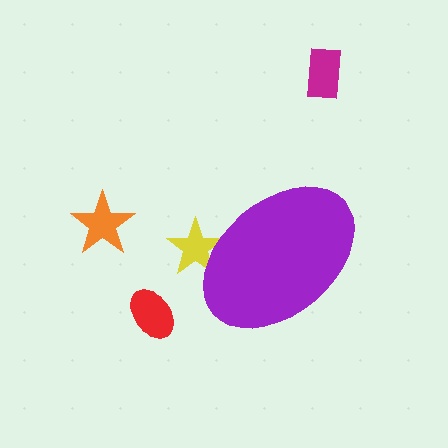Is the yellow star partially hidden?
Yes, the yellow star is partially hidden behind the purple ellipse.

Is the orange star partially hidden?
No, the orange star is fully visible.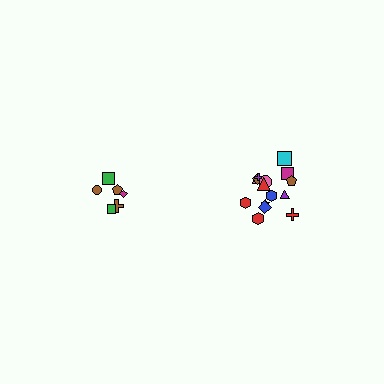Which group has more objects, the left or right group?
The right group.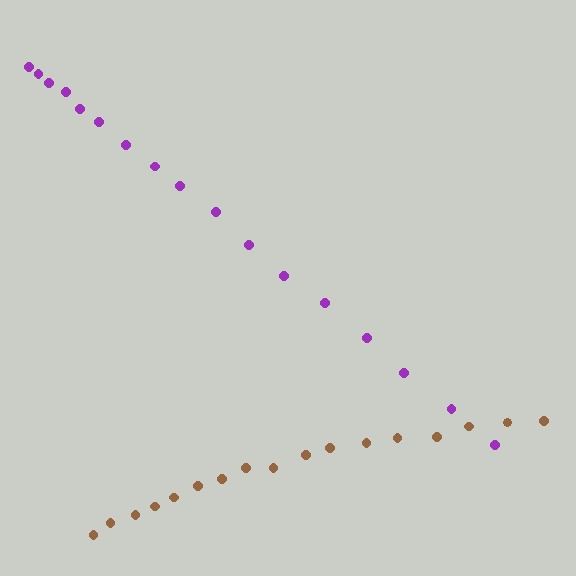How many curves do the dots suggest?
There are 2 distinct paths.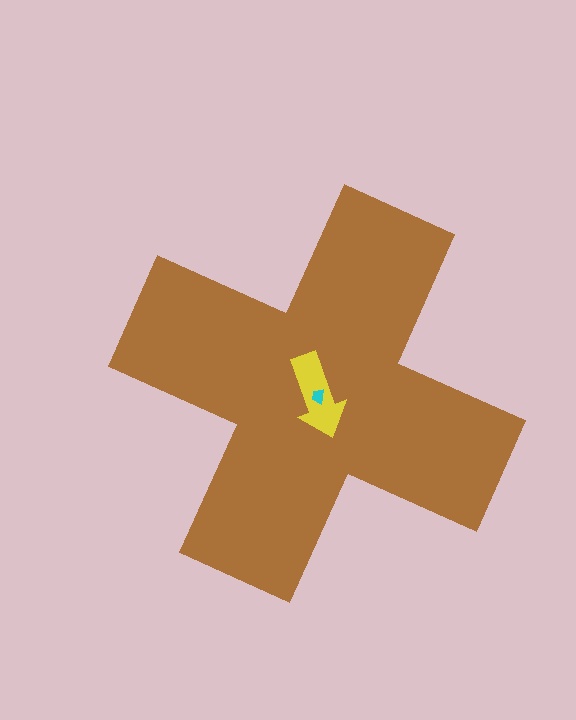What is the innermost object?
The cyan trapezoid.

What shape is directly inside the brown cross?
The yellow arrow.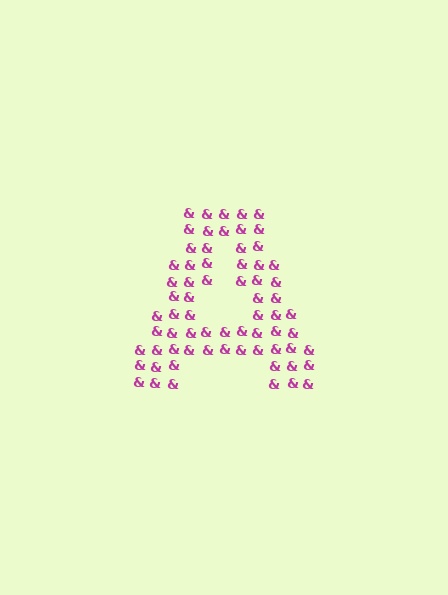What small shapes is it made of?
It is made of small ampersands.